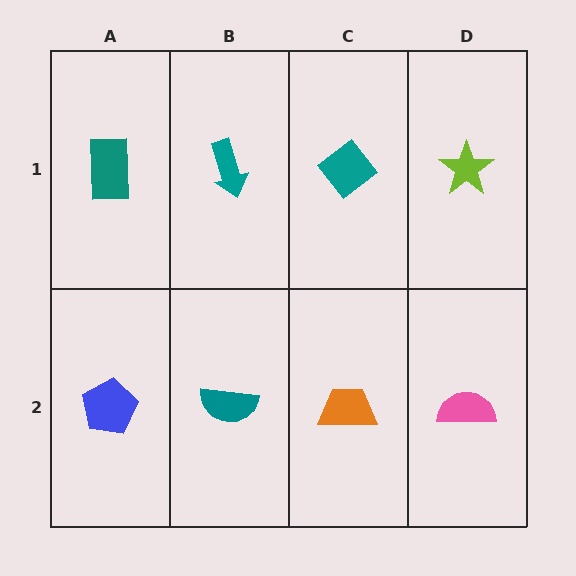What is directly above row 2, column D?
A lime star.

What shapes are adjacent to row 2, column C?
A teal diamond (row 1, column C), a teal semicircle (row 2, column B), a pink semicircle (row 2, column D).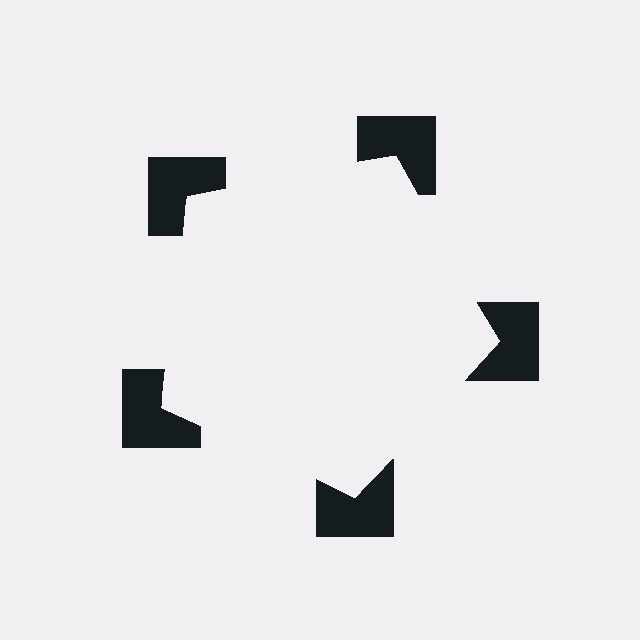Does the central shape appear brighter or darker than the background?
It typically appears slightly brighter than the background, even though no actual brightness change is drawn.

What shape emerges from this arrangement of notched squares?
An illusory pentagon — its edges are inferred from the aligned wedge cuts in the notched squares, not physically drawn.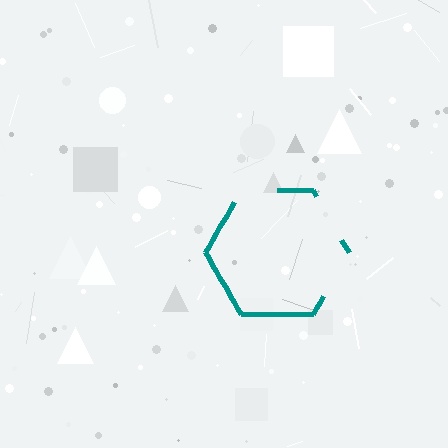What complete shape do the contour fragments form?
The contour fragments form a hexagon.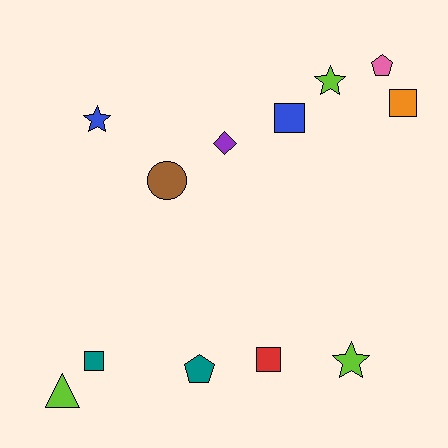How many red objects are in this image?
There is 1 red object.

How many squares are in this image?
There are 4 squares.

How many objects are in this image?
There are 12 objects.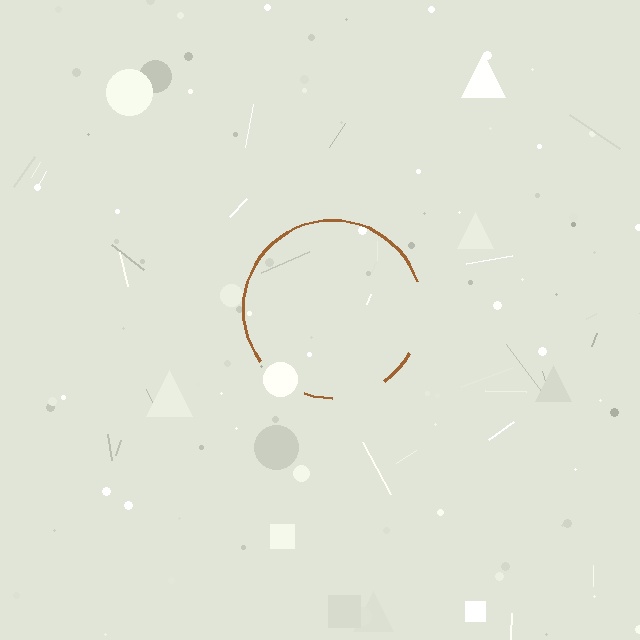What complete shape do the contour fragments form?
The contour fragments form a circle.